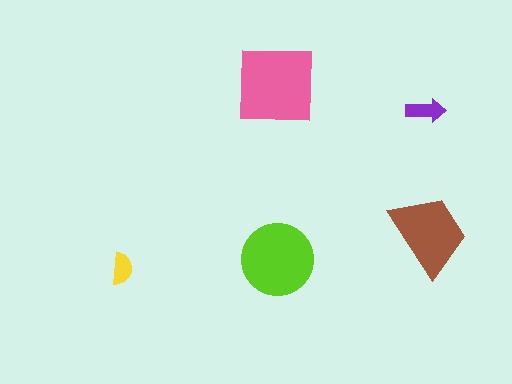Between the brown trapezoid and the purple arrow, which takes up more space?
The brown trapezoid.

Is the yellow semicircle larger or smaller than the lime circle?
Smaller.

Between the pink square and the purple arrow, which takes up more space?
The pink square.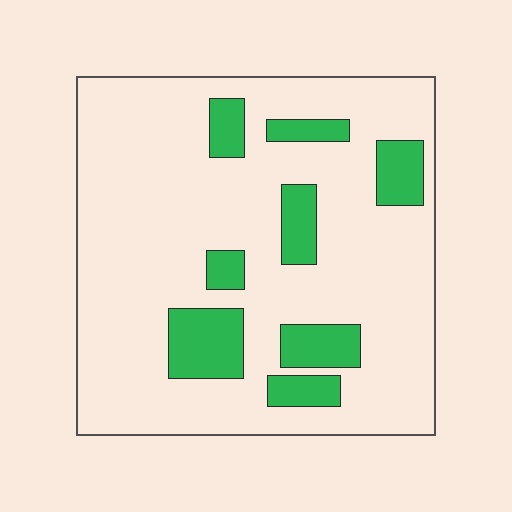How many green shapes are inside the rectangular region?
8.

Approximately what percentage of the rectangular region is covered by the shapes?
Approximately 20%.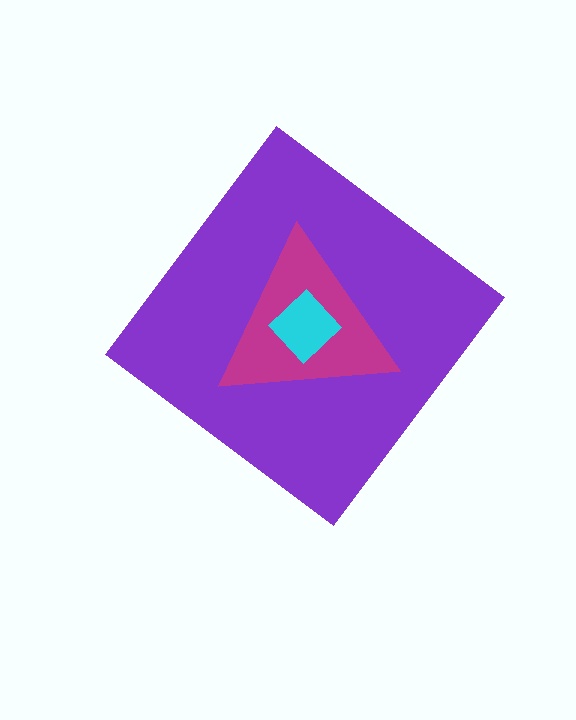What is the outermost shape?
The purple diamond.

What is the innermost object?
The cyan diamond.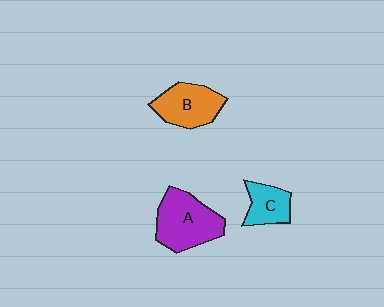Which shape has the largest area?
Shape A (purple).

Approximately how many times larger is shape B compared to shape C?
Approximately 1.5 times.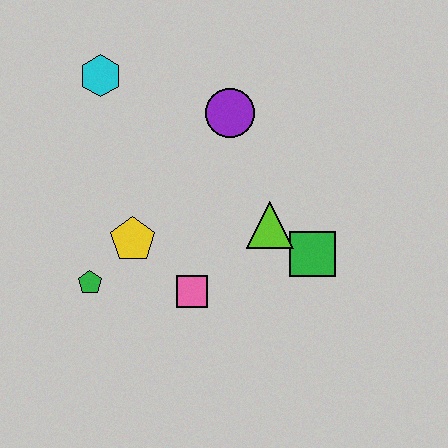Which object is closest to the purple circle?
The lime triangle is closest to the purple circle.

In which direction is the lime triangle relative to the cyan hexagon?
The lime triangle is to the right of the cyan hexagon.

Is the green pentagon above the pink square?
Yes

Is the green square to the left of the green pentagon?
No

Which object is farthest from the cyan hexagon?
The green square is farthest from the cyan hexagon.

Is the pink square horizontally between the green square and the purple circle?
No